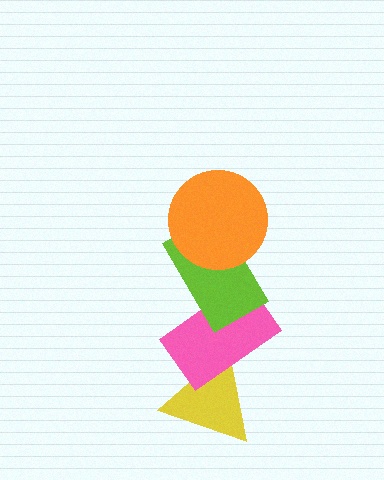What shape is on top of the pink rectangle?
The lime rectangle is on top of the pink rectangle.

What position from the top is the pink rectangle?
The pink rectangle is 3rd from the top.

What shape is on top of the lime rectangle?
The orange circle is on top of the lime rectangle.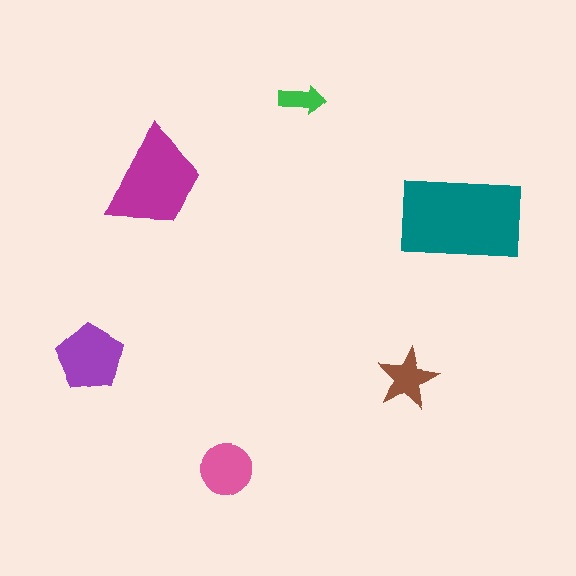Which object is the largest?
The teal rectangle.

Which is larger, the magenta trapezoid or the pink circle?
The magenta trapezoid.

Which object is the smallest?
The green arrow.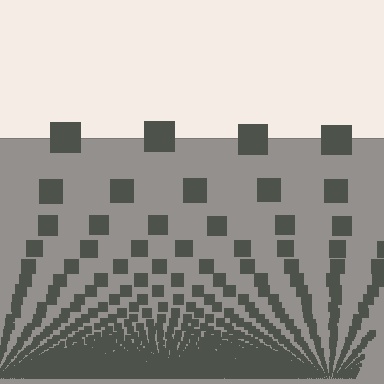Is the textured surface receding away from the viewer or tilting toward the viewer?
The surface appears to tilt toward the viewer. Texture elements get larger and sparser toward the top.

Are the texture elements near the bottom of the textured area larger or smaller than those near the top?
Smaller. The gradient is inverted — elements near the bottom are smaller and denser.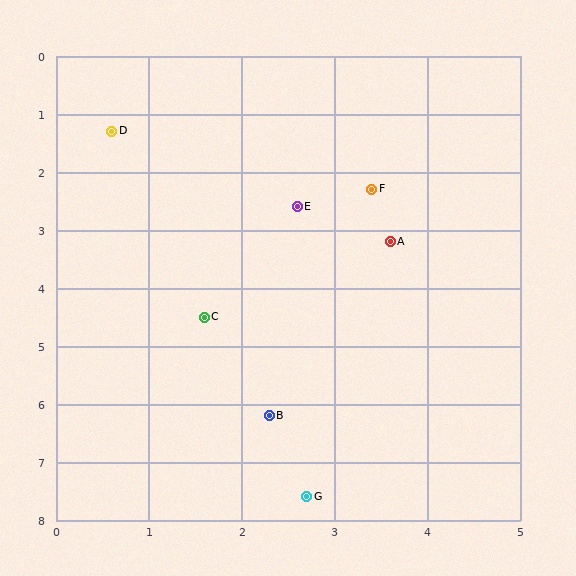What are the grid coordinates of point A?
Point A is at approximately (3.6, 3.2).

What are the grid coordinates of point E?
Point E is at approximately (2.6, 2.6).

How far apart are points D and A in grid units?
Points D and A are about 3.6 grid units apart.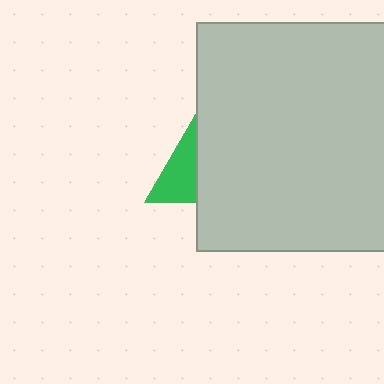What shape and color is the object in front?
The object in front is a light gray rectangle.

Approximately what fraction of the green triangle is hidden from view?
Roughly 61% of the green triangle is hidden behind the light gray rectangle.